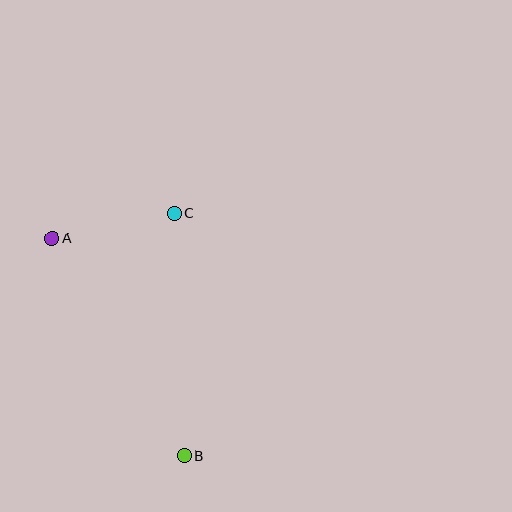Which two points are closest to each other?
Points A and C are closest to each other.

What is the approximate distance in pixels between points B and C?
The distance between B and C is approximately 242 pixels.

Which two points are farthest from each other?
Points A and B are farthest from each other.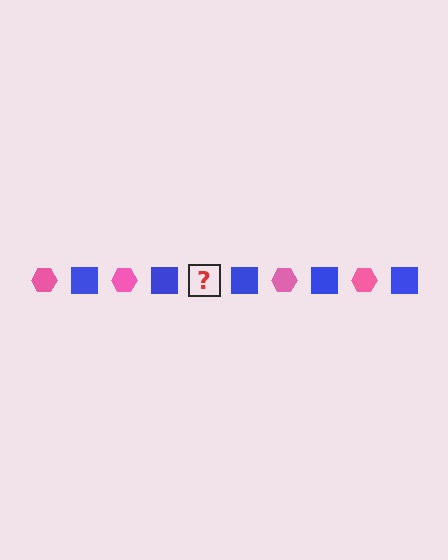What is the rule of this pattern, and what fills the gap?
The rule is that the pattern alternates between pink hexagon and blue square. The gap should be filled with a pink hexagon.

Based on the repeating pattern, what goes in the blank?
The blank should be a pink hexagon.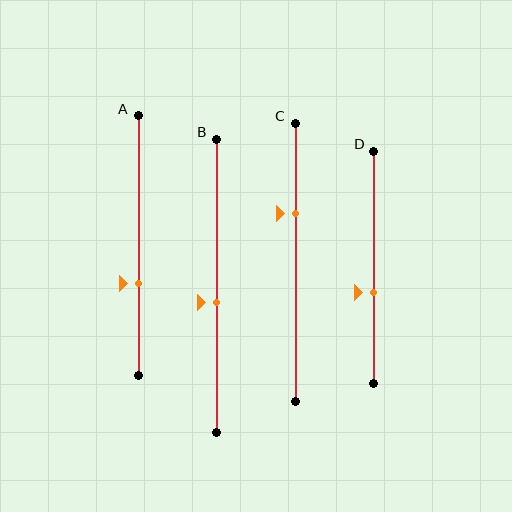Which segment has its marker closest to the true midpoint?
Segment B has its marker closest to the true midpoint.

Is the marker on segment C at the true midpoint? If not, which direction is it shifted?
No, the marker on segment C is shifted upward by about 18% of the segment length.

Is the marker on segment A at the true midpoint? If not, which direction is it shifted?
No, the marker on segment A is shifted downward by about 15% of the segment length.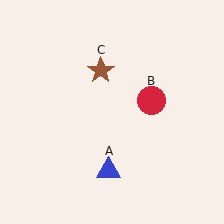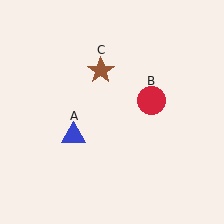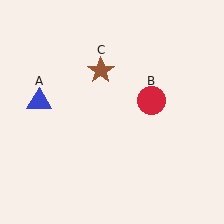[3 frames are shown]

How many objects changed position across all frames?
1 object changed position: blue triangle (object A).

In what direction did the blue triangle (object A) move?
The blue triangle (object A) moved up and to the left.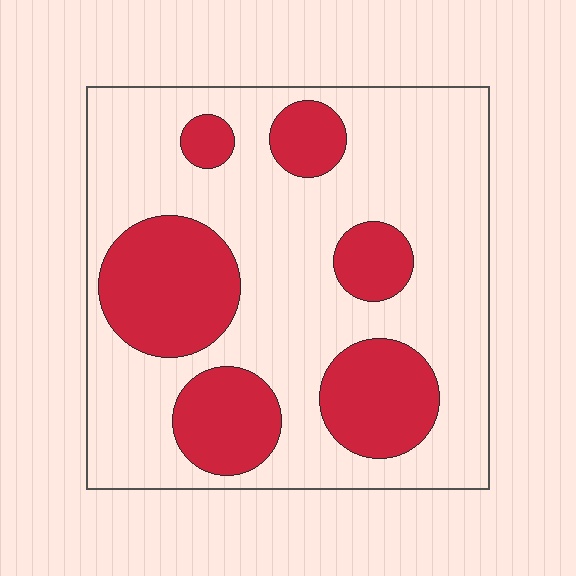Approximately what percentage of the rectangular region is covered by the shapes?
Approximately 30%.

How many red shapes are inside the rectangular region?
6.